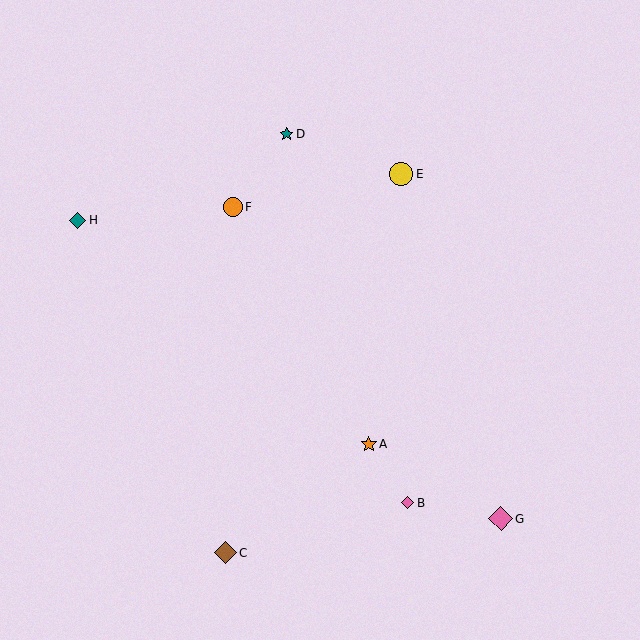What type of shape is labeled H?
Shape H is a teal diamond.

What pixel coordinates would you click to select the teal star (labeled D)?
Click at (286, 134) to select the teal star D.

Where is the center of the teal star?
The center of the teal star is at (286, 134).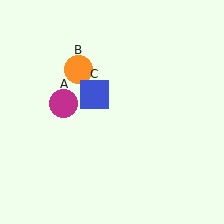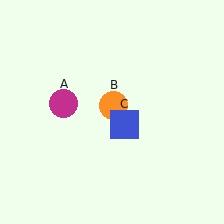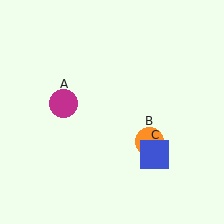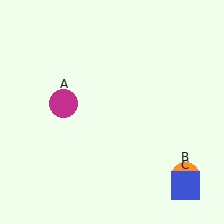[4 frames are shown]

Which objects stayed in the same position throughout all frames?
Magenta circle (object A) remained stationary.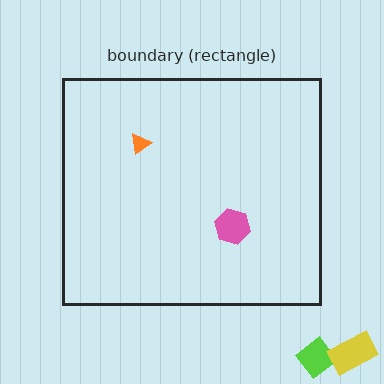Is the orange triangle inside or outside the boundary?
Inside.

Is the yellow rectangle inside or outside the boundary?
Outside.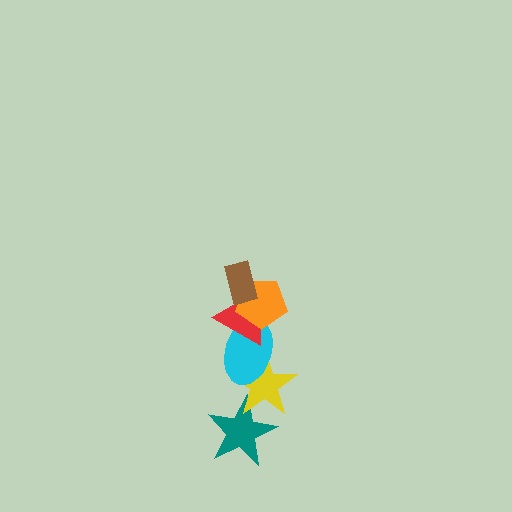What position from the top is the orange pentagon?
The orange pentagon is 2nd from the top.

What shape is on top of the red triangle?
The orange pentagon is on top of the red triangle.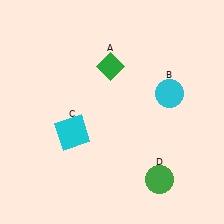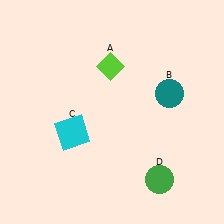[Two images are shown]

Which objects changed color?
A changed from green to lime. B changed from cyan to teal.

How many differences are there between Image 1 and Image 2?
There are 2 differences between the two images.